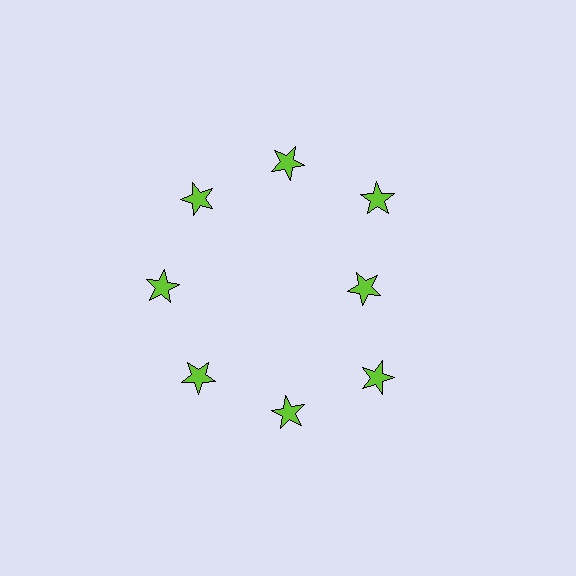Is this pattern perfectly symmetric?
No. The 8 lime stars are arranged in a ring, but one element near the 3 o'clock position is pulled inward toward the center, breaking the 8-fold rotational symmetry.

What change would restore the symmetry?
The symmetry would be restored by moving it outward, back onto the ring so that all 8 stars sit at equal angles and equal distance from the center.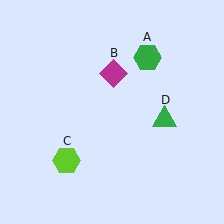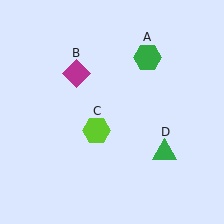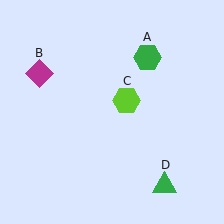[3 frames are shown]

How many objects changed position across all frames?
3 objects changed position: magenta diamond (object B), lime hexagon (object C), green triangle (object D).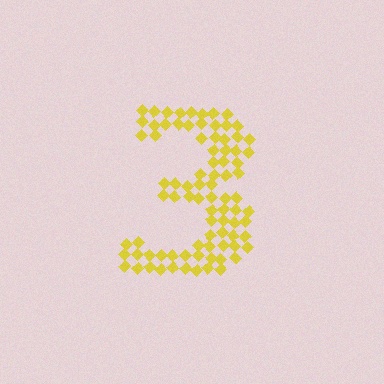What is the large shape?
The large shape is the digit 3.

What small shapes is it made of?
It is made of small diamonds.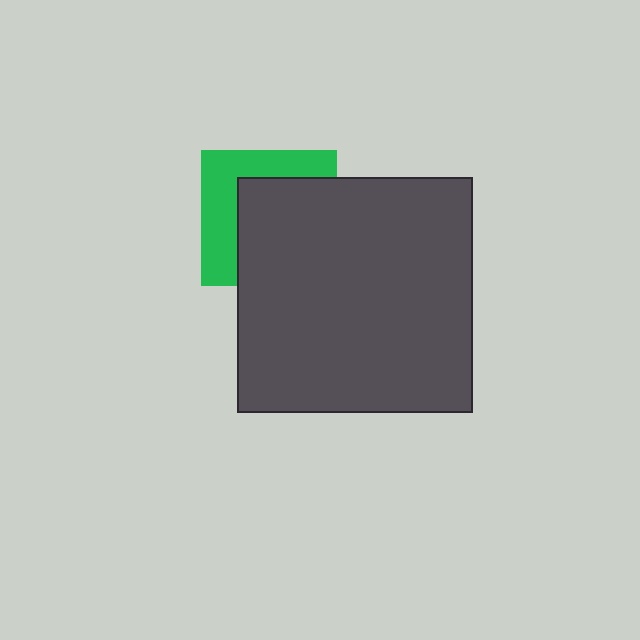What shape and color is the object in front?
The object in front is a dark gray square.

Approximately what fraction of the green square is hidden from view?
Roughly 58% of the green square is hidden behind the dark gray square.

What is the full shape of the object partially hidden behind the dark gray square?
The partially hidden object is a green square.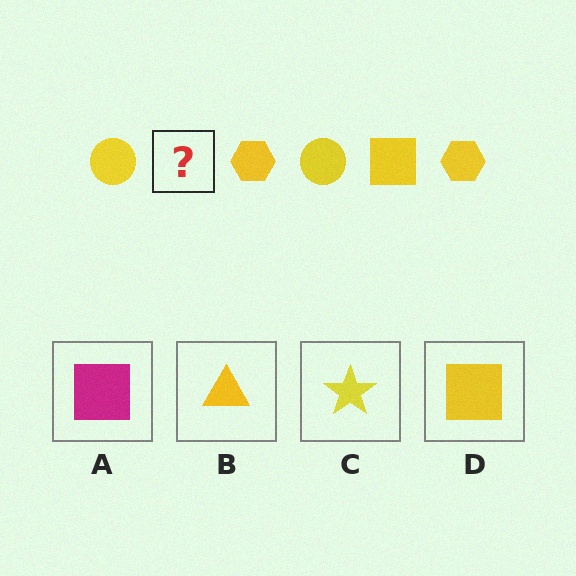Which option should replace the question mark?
Option D.